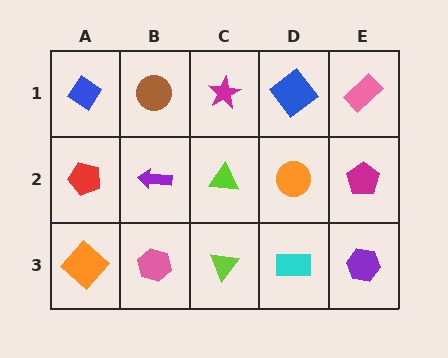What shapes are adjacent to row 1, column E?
A magenta pentagon (row 2, column E), a blue diamond (row 1, column D).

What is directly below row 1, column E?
A magenta pentagon.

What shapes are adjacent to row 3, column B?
A purple arrow (row 2, column B), an orange diamond (row 3, column A), a lime triangle (row 3, column C).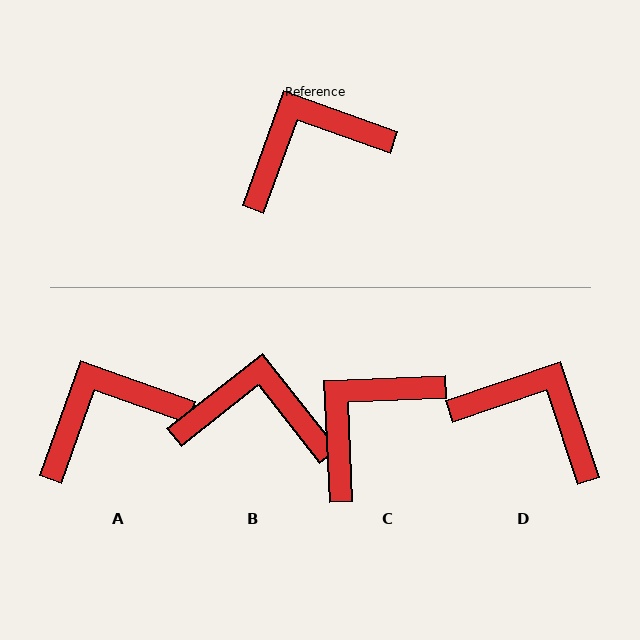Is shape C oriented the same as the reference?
No, it is off by about 22 degrees.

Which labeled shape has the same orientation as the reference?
A.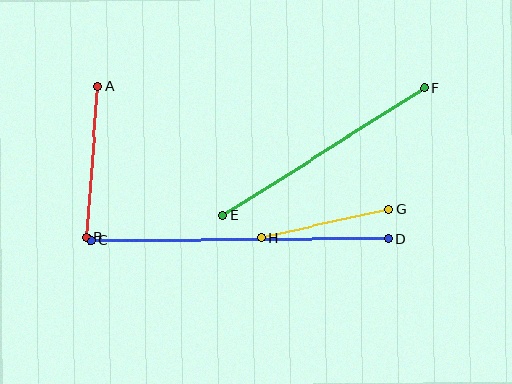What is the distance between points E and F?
The distance is approximately 238 pixels.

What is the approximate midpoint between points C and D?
The midpoint is at approximately (240, 240) pixels.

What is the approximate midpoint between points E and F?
The midpoint is at approximately (324, 152) pixels.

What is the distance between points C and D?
The distance is approximately 297 pixels.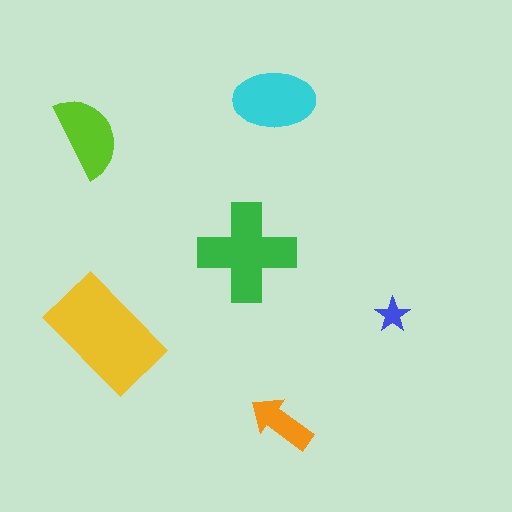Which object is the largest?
The yellow rectangle.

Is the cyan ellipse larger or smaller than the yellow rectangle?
Smaller.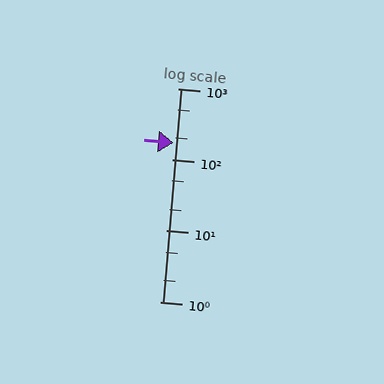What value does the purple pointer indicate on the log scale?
The pointer indicates approximately 170.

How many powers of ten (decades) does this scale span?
The scale spans 3 decades, from 1 to 1000.